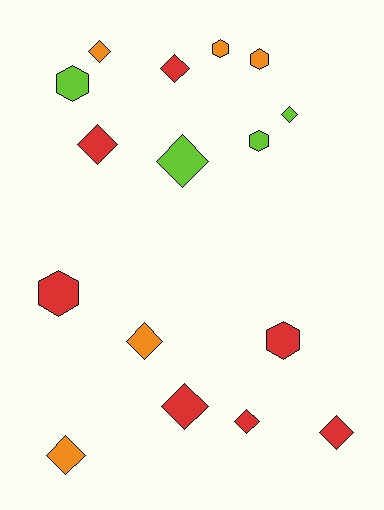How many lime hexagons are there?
There are 2 lime hexagons.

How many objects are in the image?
There are 16 objects.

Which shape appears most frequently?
Diamond, with 10 objects.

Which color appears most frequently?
Red, with 7 objects.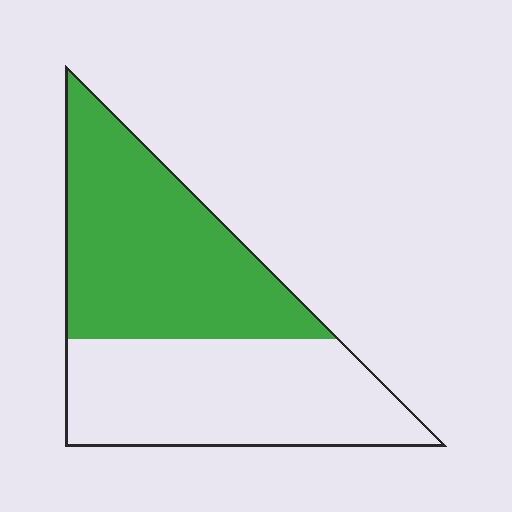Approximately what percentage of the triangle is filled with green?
Approximately 50%.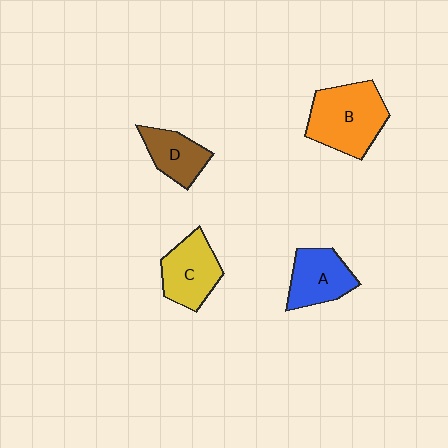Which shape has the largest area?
Shape B (orange).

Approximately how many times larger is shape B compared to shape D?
Approximately 1.7 times.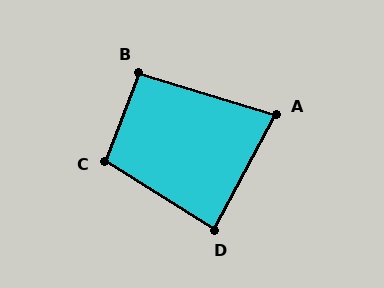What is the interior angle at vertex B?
Approximately 94 degrees (approximately right).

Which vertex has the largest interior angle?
C, at approximately 101 degrees.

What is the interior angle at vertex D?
Approximately 86 degrees (approximately right).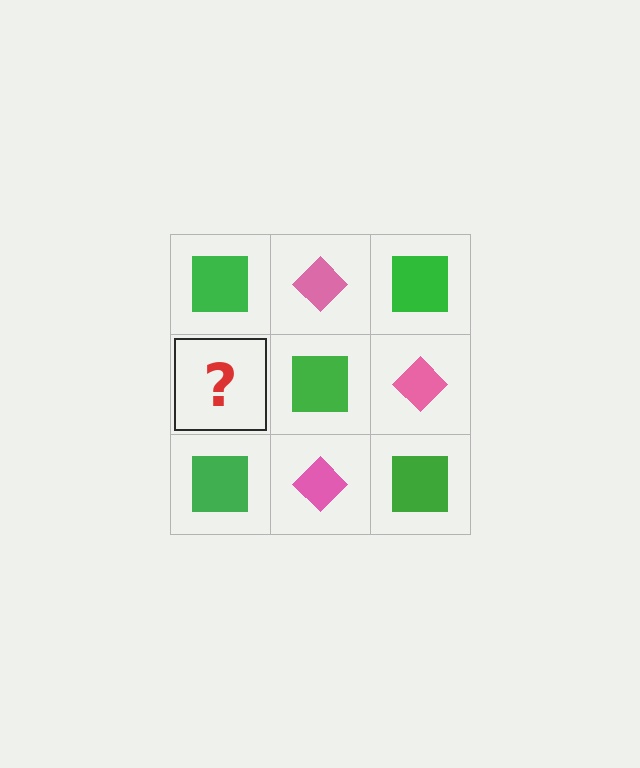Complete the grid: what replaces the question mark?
The question mark should be replaced with a pink diamond.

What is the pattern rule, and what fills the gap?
The rule is that it alternates green square and pink diamond in a checkerboard pattern. The gap should be filled with a pink diamond.